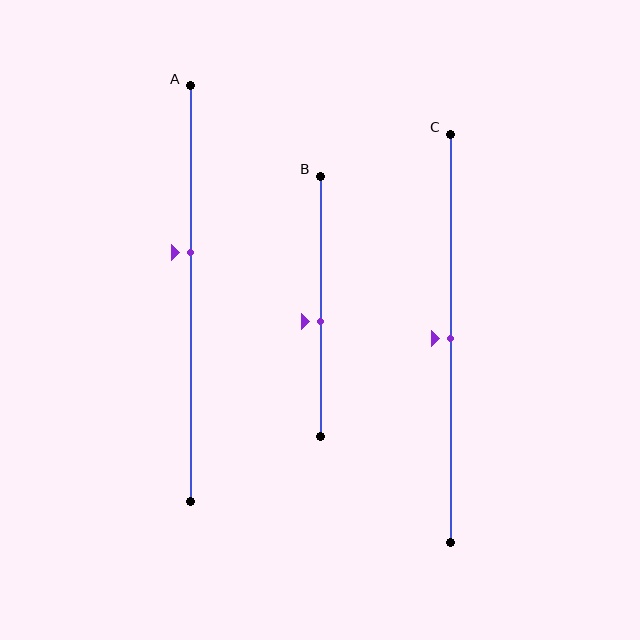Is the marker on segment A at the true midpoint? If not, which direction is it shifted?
No, the marker on segment A is shifted upward by about 10% of the segment length.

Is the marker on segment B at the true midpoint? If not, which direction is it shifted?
No, the marker on segment B is shifted downward by about 6% of the segment length.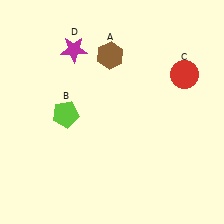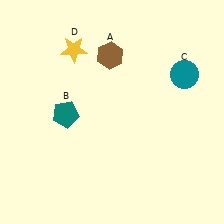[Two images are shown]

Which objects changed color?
B changed from lime to teal. C changed from red to teal. D changed from magenta to yellow.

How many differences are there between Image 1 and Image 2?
There are 3 differences between the two images.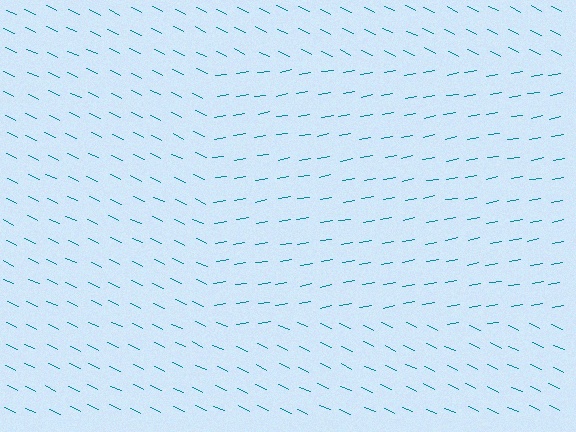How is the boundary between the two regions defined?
The boundary is defined purely by a change in line orientation (approximately 36 degrees difference). All lines are the same color and thickness.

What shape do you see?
I see a rectangle.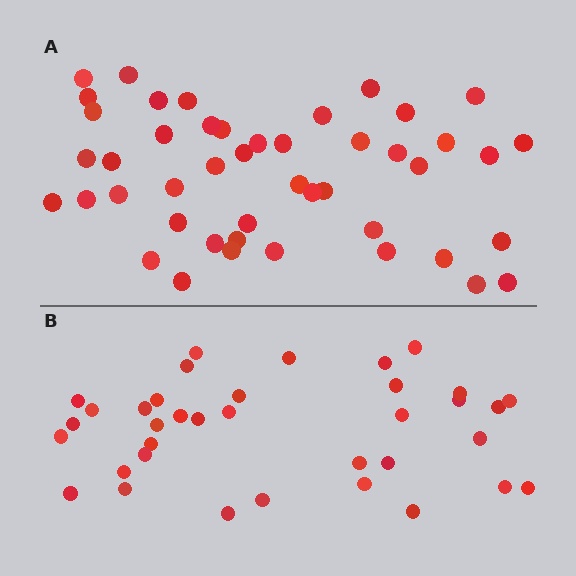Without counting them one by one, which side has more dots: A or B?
Region A (the top region) has more dots.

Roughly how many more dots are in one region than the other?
Region A has roughly 10 or so more dots than region B.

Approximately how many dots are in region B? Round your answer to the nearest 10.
About 40 dots. (The exact count is 36, which rounds to 40.)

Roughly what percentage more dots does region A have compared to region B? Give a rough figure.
About 30% more.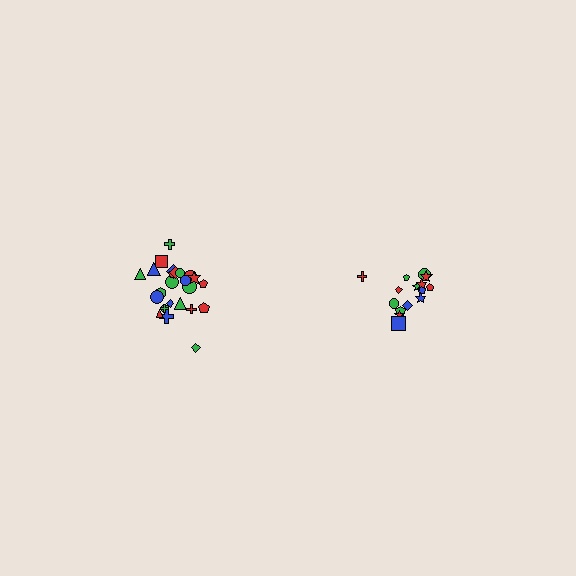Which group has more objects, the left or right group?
The left group.